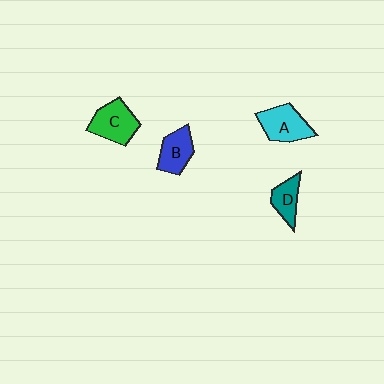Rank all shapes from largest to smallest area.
From largest to smallest: C (green), A (cyan), B (blue), D (teal).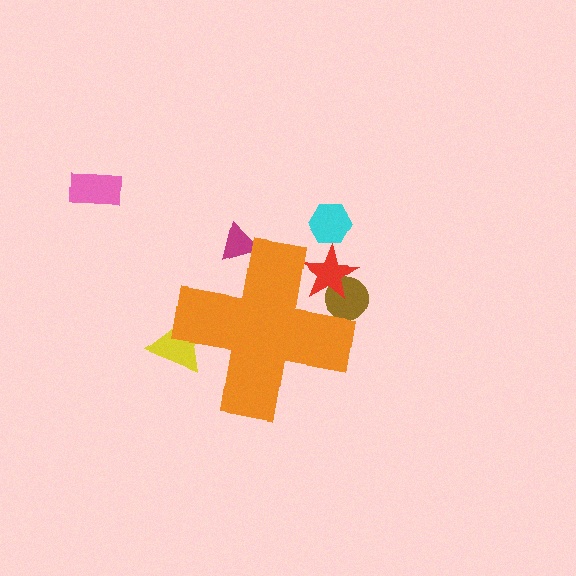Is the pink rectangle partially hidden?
No, the pink rectangle is fully visible.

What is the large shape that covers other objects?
An orange cross.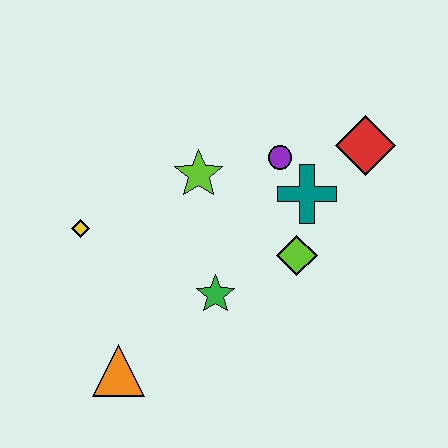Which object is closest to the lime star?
The purple circle is closest to the lime star.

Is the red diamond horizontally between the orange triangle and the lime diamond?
No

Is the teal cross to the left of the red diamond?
Yes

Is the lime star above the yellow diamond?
Yes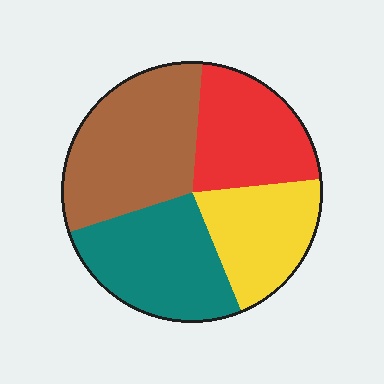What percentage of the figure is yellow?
Yellow takes up about one fifth (1/5) of the figure.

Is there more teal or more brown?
Brown.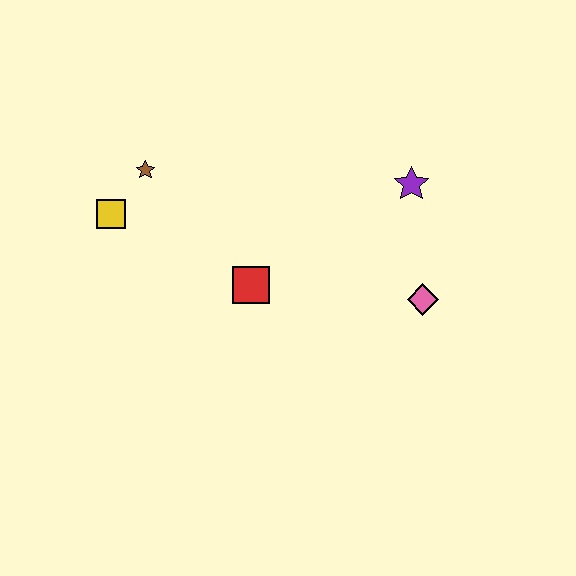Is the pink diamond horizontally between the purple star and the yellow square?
No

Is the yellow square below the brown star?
Yes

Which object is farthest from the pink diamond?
The yellow square is farthest from the pink diamond.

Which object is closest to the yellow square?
The brown star is closest to the yellow square.